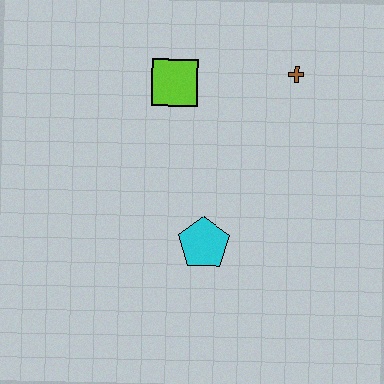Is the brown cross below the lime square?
No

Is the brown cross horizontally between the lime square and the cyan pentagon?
No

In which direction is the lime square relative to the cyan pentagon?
The lime square is above the cyan pentagon.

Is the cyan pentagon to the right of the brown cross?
No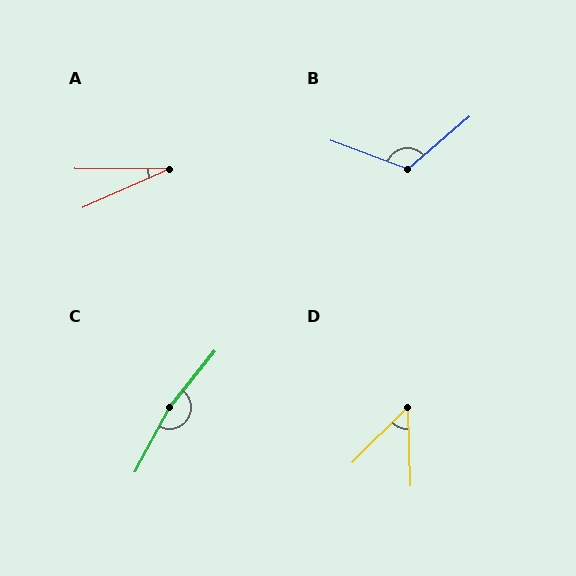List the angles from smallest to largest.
A (24°), D (47°), B (119°), C (169°).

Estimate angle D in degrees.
Approximately 47 degrees.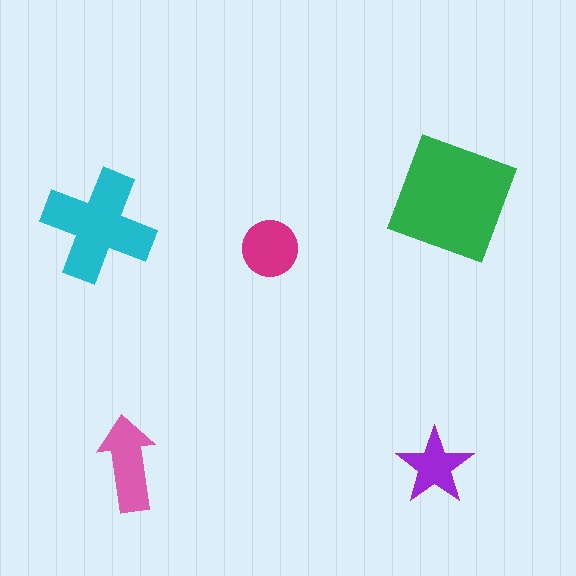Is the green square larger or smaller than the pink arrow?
Larger.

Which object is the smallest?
The purple star.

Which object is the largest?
The green square.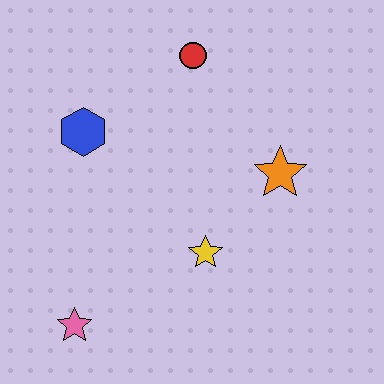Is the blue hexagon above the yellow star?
Yes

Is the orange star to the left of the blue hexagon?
No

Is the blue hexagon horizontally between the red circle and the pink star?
Yes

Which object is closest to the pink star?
The yellow star is closest to the pink star.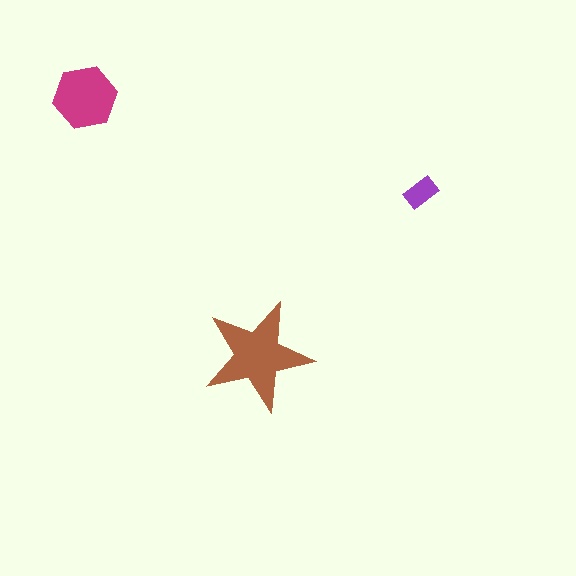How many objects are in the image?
There are 3 objects in the image.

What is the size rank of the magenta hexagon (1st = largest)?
2nd.